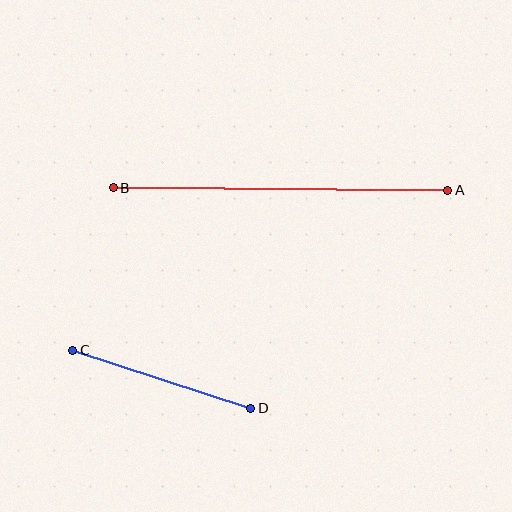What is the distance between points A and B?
The distance is approximately 334 pixels.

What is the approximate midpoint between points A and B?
The midpoint is at approximately (280, 189) pixels.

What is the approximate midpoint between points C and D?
The midpoint is at approximately (162, 379) pixels.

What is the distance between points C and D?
The distance is approximately 187 pixels.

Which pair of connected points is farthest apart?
Points A and B are farthest apart.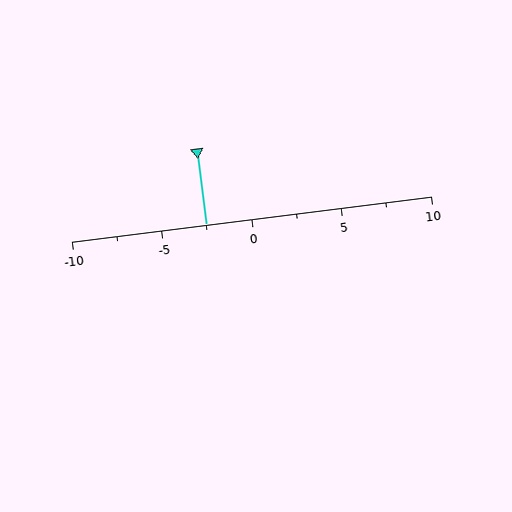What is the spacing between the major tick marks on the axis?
The major ticks are spaced 5 apart.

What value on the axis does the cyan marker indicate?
The marker indicates approximately -2.5.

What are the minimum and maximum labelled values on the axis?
The axis runs from -10 to 10.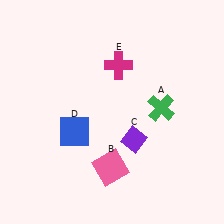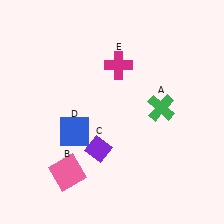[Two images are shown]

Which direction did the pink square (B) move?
The pink square (B) moved left.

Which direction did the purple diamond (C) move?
The purple diamond (C) moved left.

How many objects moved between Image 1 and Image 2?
2 objects moved between the two images.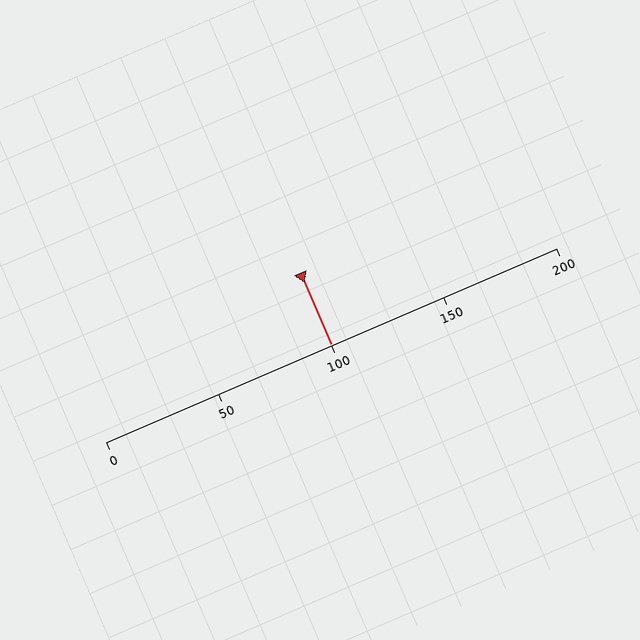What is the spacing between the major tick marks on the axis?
The major ticks are spaced 50 apart.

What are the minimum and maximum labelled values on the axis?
The axis runs from 0 to 200.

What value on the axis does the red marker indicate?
The marker indicates approximately 100.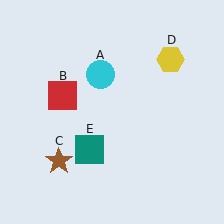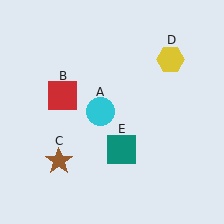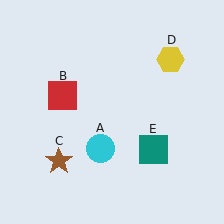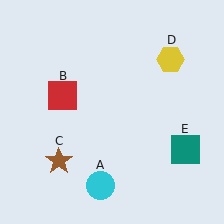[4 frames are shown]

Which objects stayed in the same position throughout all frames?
Red square (object B) and brown star (object C) and yellow hexagon (object D) remained stationary.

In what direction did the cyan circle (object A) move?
The cyan circle (object A) moved down.